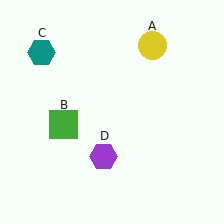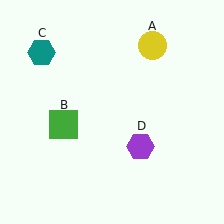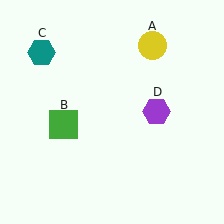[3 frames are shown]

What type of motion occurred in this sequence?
The purple hexagon (object D) rotated counterclockwise around the center of the scene.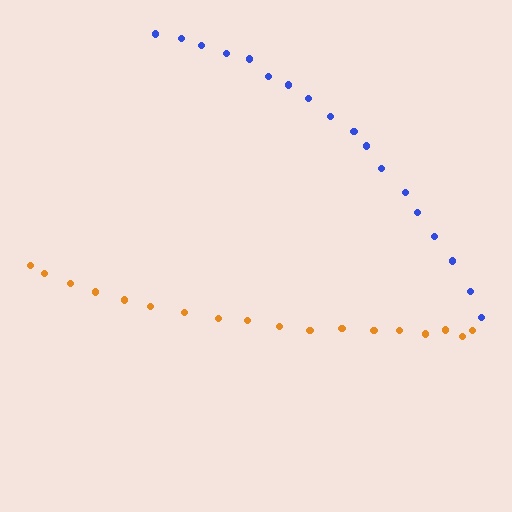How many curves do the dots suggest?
There are 2 distinct paths.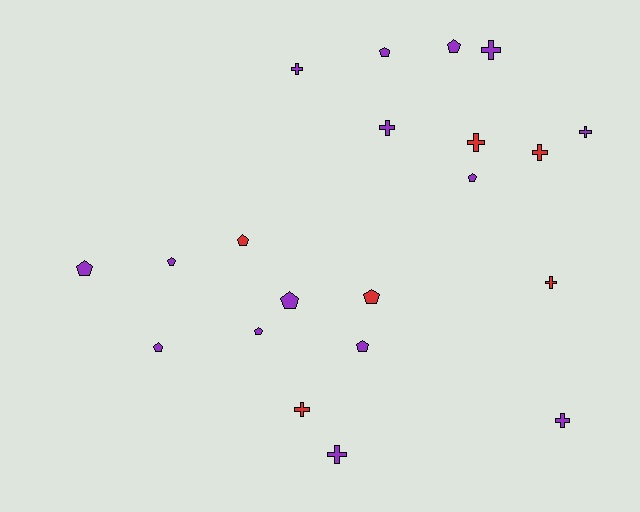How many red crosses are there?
There are 4 red crosses.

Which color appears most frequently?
Purple, with 15 objects.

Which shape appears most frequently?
Pentagon, with 11 objects.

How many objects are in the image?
There are 21 objects.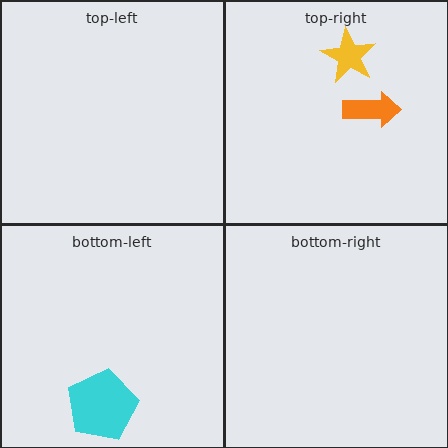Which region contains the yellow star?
The top-right region.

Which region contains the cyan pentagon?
The bottom-left region.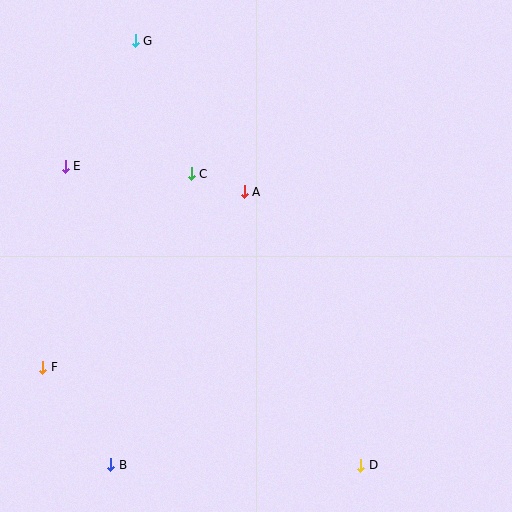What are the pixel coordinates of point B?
Point B is at (111, 465).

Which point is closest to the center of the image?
Point A at (244, 192) is closest to the center.